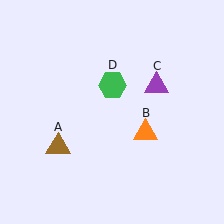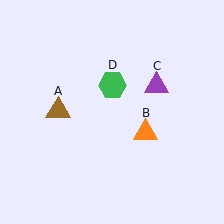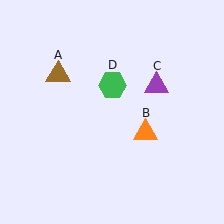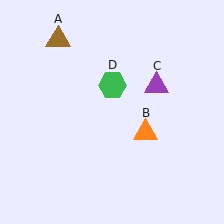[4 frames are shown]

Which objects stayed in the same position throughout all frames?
Orange triangle (object B) and purple triangle (object C) and green hexagon (object D) remained stationary.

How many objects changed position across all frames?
1 object changed position: brown triangle (object A).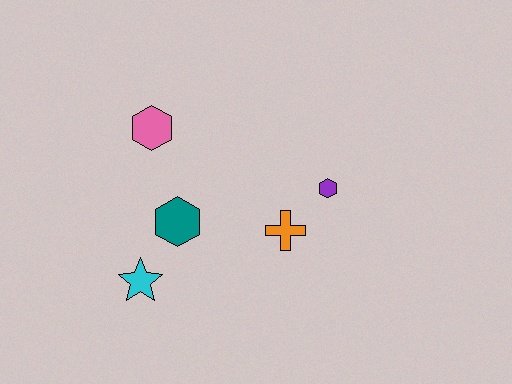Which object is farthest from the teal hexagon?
The purple hexagon is farthest from the teal hexagon.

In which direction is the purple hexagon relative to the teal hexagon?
The purple hexagon is to the right of the teal hexagon.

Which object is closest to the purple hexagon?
The orange cross is closest to the purple hexagon.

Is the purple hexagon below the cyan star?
No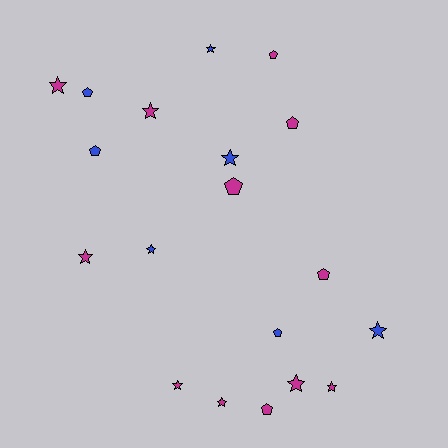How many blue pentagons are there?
There are 3 blue pentagons.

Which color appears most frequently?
Magenta, with 12 objects.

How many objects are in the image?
There are 19 objects.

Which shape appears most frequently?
Star, with 11 objects.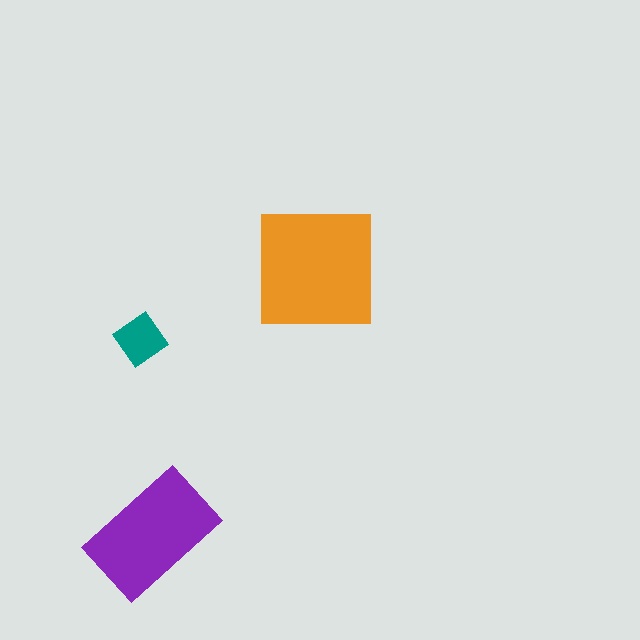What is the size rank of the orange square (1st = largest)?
1st.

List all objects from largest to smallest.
The orange square, the purple rectangle, the teal diamond.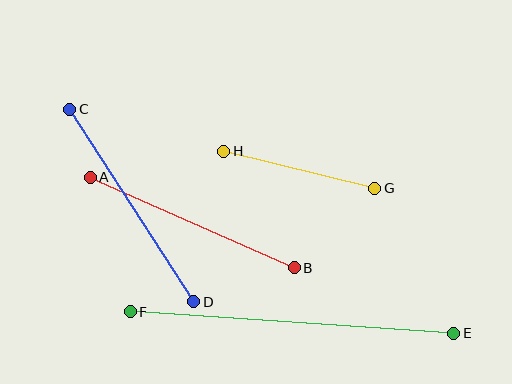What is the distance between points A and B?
The distance is approximately 223 pixels.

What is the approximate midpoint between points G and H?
The midpoint is at approximately (299, 170) pixels.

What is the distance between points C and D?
The distance is approximately 229 pixels.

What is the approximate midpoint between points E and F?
The midpoint is at approximately (292, 322) pixels.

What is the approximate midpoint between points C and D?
The midpoint is at approximately (132, 206) pixels.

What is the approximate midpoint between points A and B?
The midpoint is at approximately (192, 223) pixels.